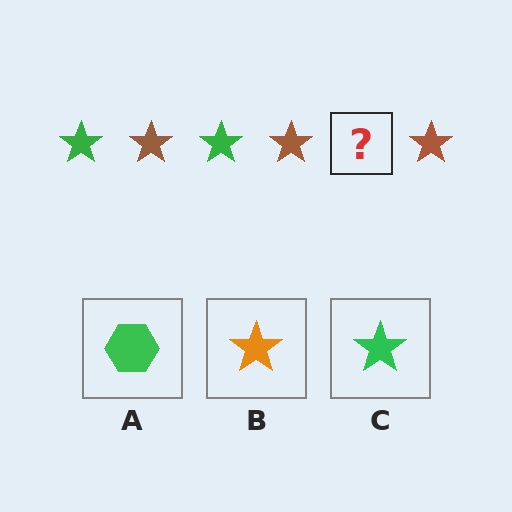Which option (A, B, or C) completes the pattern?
C.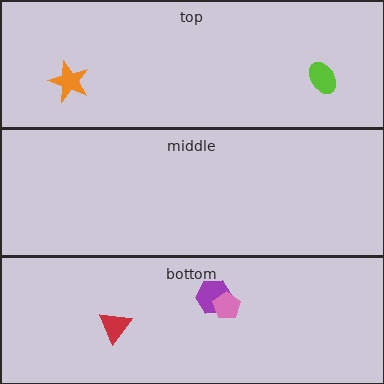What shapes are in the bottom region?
The red triangle, the purple hexagon, the pink pentagon.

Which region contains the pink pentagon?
The bottom region.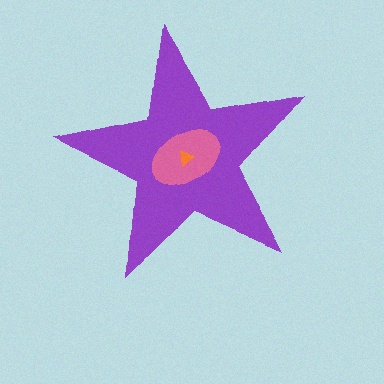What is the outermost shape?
The purple star.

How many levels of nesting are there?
3.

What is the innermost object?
The orange triangle.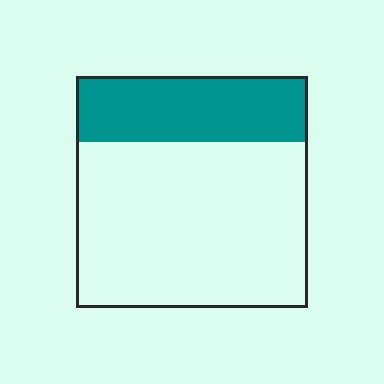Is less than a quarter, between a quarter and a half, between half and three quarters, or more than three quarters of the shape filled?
Between a quarter and a half.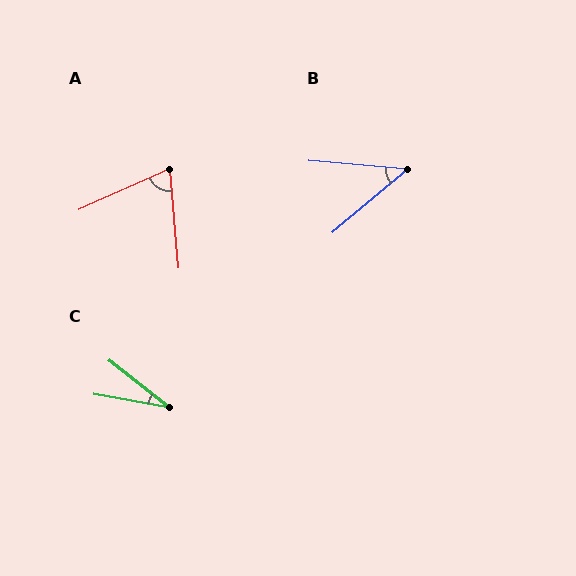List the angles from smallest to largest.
C (28°), B (45°), A (71°).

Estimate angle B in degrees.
Approximately 45 degrees.